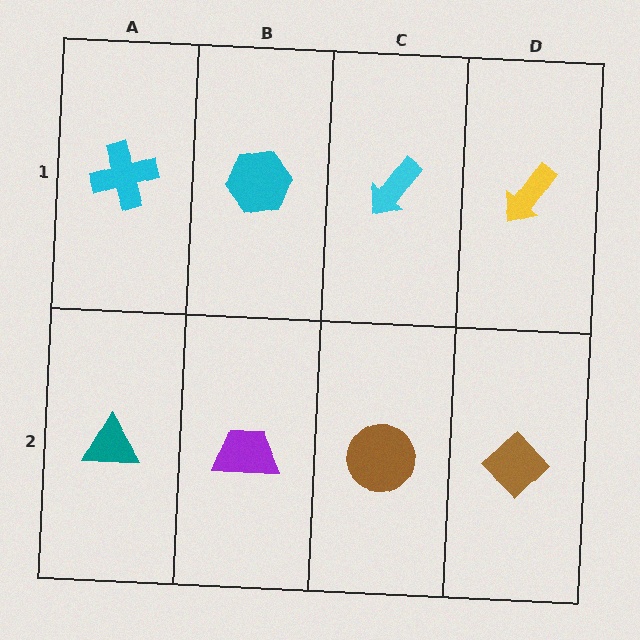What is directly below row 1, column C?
A brown circle.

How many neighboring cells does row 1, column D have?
2.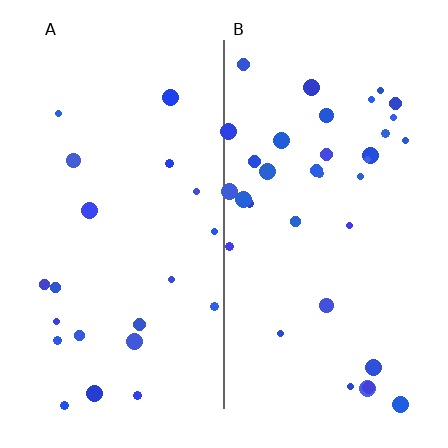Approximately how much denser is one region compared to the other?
Approximately 1.7× — region B over region A.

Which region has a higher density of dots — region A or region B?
B (the right).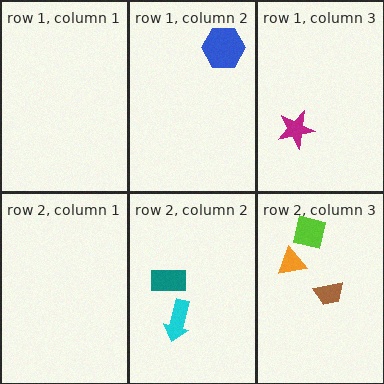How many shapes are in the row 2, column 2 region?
2.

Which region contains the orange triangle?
The row 2, column 3 region.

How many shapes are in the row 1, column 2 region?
1.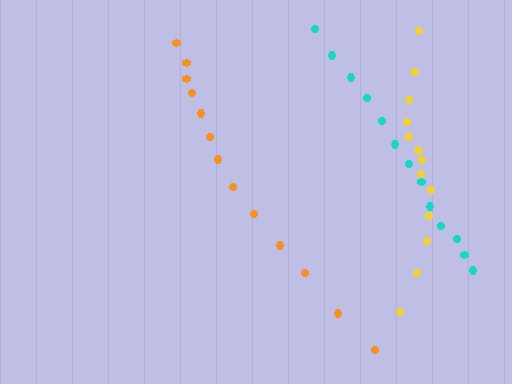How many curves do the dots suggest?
There are 3 distinct paths.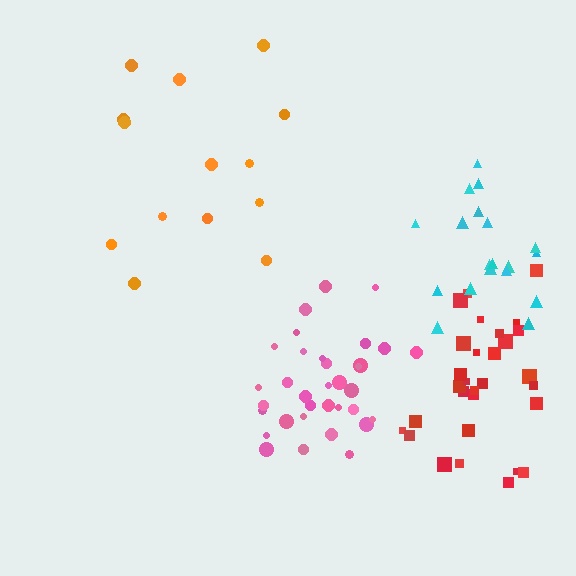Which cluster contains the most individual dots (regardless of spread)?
Pink (34).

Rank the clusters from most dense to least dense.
pink, red, cyan, orange.